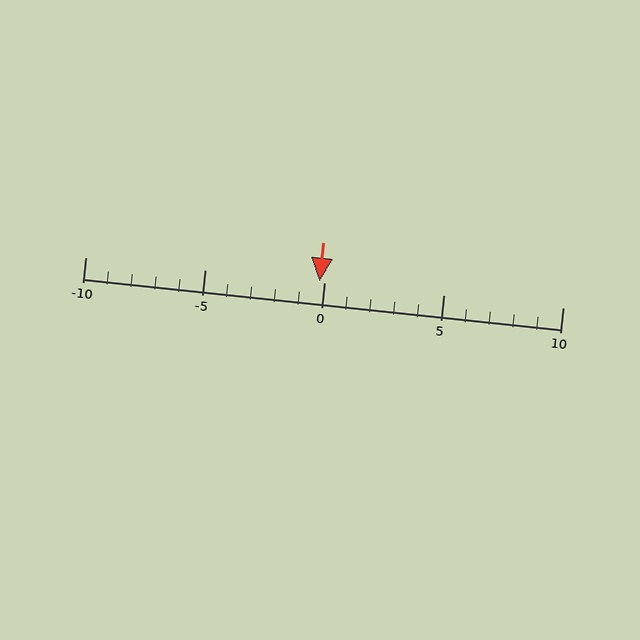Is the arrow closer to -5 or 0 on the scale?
The arrow is closer to 0.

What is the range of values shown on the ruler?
The ruler shows values from -10 to 10.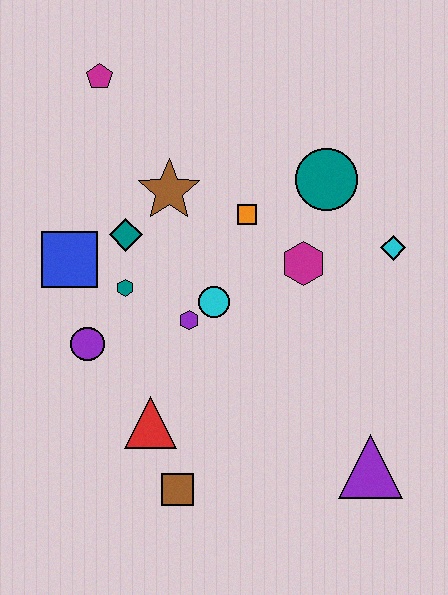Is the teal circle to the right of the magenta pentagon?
Yes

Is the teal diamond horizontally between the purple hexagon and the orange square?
No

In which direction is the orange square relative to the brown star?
The orange square is to the right of the brown star.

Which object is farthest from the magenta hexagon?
The magenta pentagon is farthest from the magenta hexagon.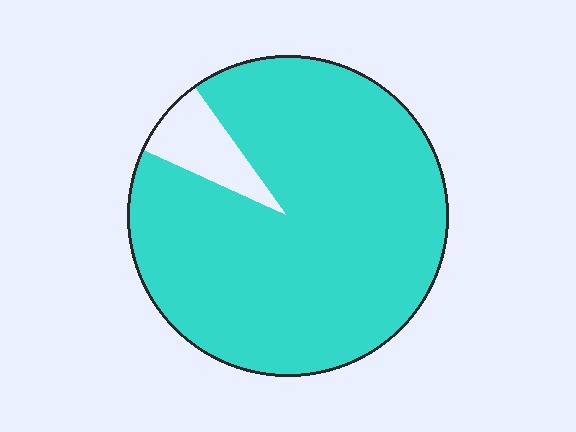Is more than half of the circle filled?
Yes.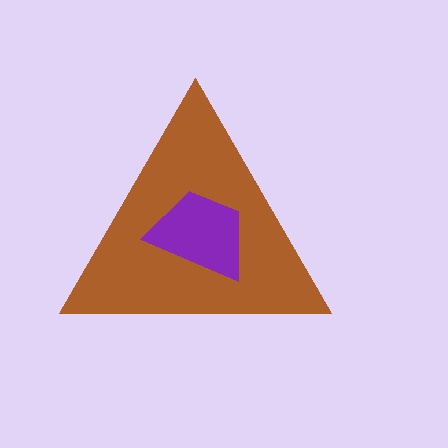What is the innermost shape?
The purple trapezoid.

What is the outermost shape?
The brown triangle.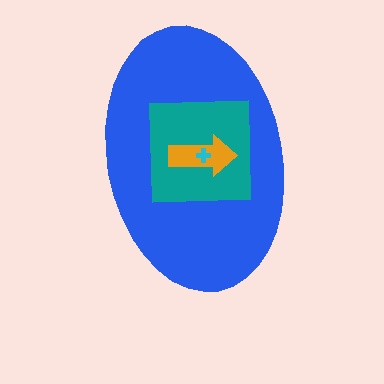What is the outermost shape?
The blue ellipse.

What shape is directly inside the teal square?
The orange arrow.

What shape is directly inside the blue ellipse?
The teal square.